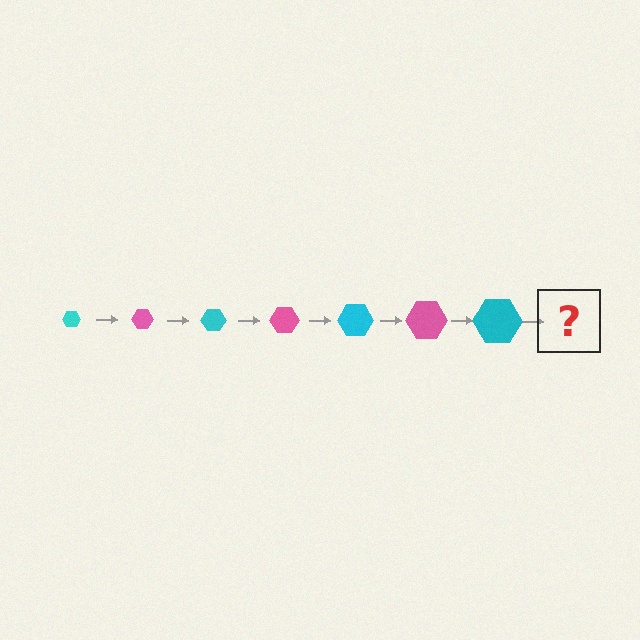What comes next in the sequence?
The next element should be a pink hexagon, larger than the previous one.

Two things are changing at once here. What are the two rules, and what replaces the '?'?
The two rules are that the hexagon grows larger each step and the color cycles through cyan and pink. The '?' should be a pink hexagon, larger than the previous one.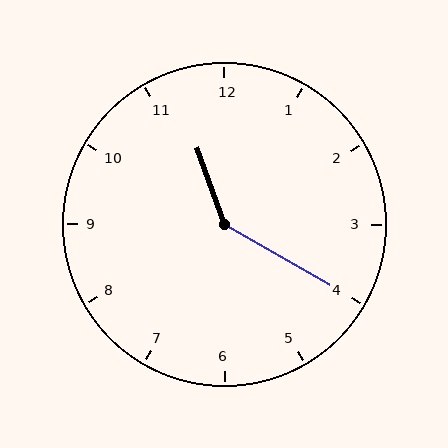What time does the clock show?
11:20.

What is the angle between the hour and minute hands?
Approximately 140 degrees.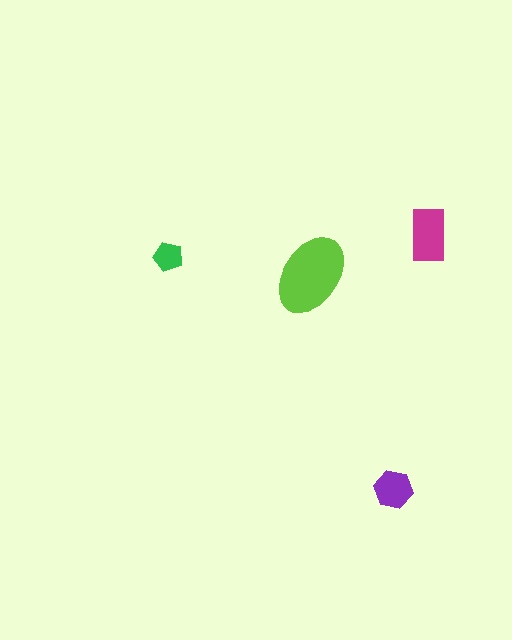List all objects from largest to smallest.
The lime ellipse, the magenta rectangle, the purple hexagon, the green pentagon.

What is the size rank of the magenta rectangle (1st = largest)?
2nd.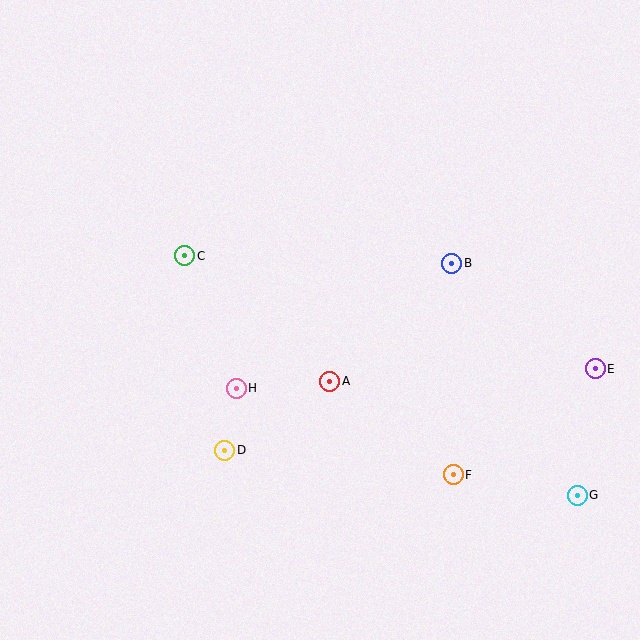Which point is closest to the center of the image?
Point A at (330, 381) is closest to the center.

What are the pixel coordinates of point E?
Point E is at (595, 369).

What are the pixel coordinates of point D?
Point D is at (225, 450).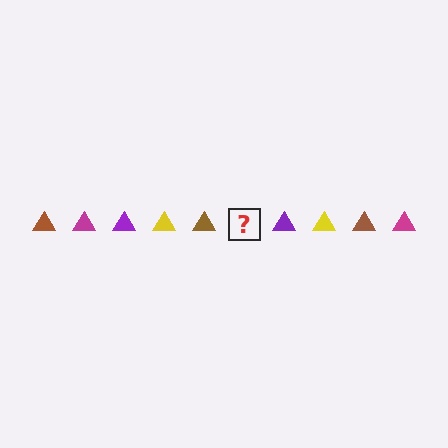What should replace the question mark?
The question mark should be replaced with a magenta triangle.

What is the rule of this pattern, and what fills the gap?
The rule is that the pattern cycles through brown, magenta, purple, yellow triangles. The gap should be filled with a magenta triangle.